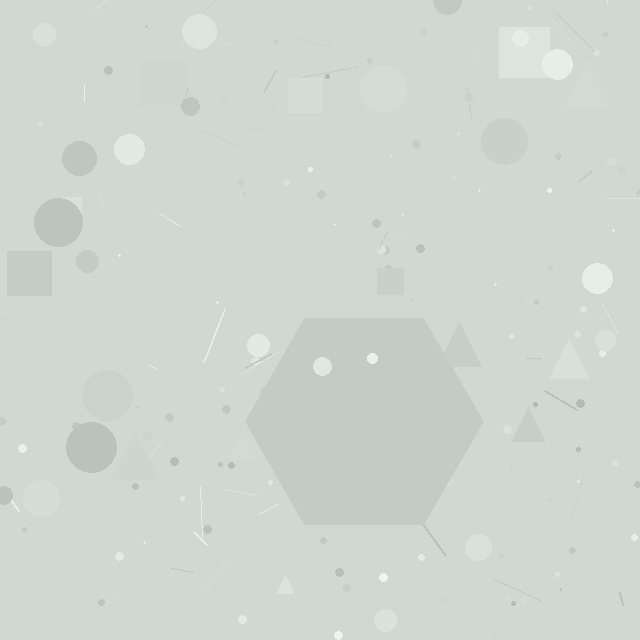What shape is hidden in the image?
A hexagon is hidden in the image.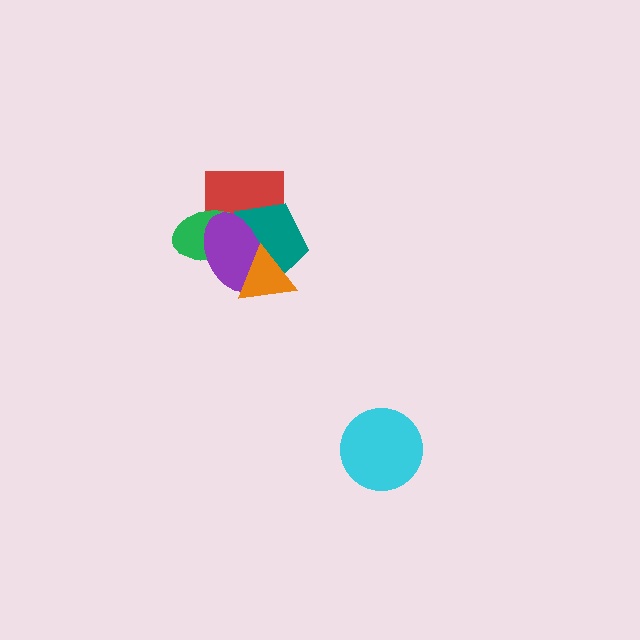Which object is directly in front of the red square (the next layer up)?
The teal pentagon is directly in front of the red square.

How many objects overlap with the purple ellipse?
4 objects overlap with the purple ellipse.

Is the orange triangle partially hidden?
No, no other shape covers it.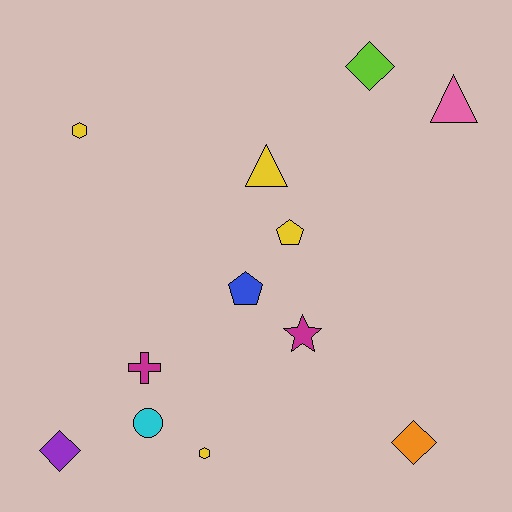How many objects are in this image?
There are 12 objects.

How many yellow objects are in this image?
There are 4 yellow objects.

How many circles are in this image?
There is 1 circle.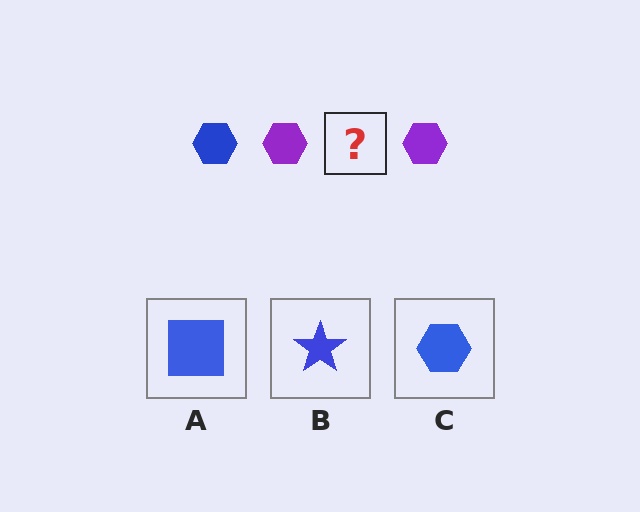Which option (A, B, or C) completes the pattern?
C.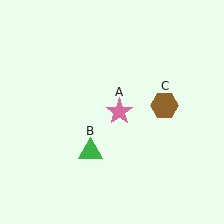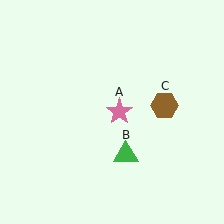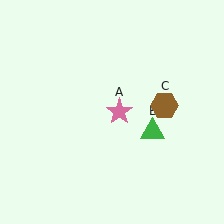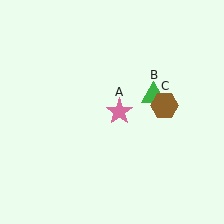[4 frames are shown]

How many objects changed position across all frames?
1 object changed position: green triangle (object B).